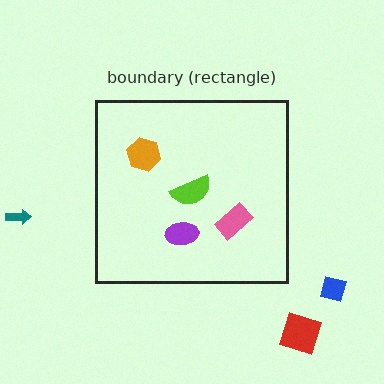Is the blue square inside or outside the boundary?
Outside.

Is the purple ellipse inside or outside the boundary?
Inside.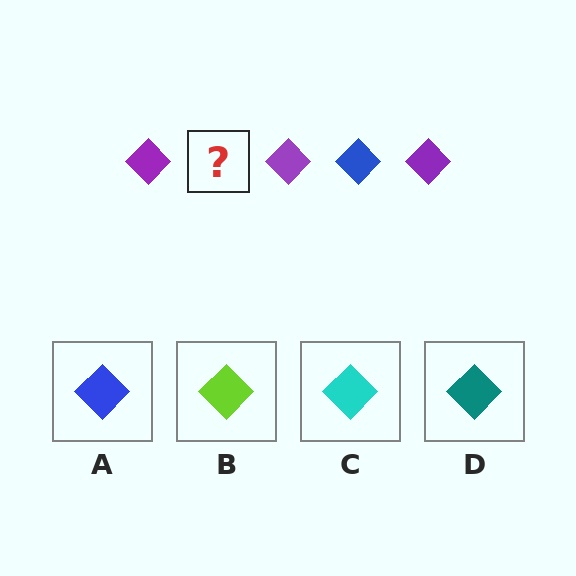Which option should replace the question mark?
Option A.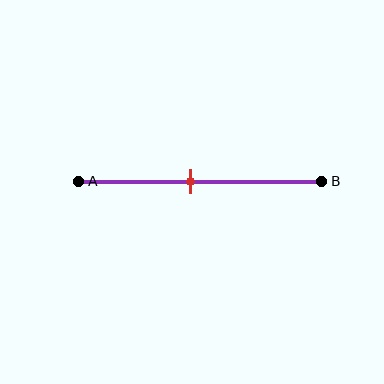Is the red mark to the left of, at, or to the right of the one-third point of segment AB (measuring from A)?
The red mark is to the right of the one-third point of segment AB.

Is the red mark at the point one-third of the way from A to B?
No, the mark is at about 45% from A, not at the 33% one-third point.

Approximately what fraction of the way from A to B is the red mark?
The red mark is approximately 45% of the way from A to B.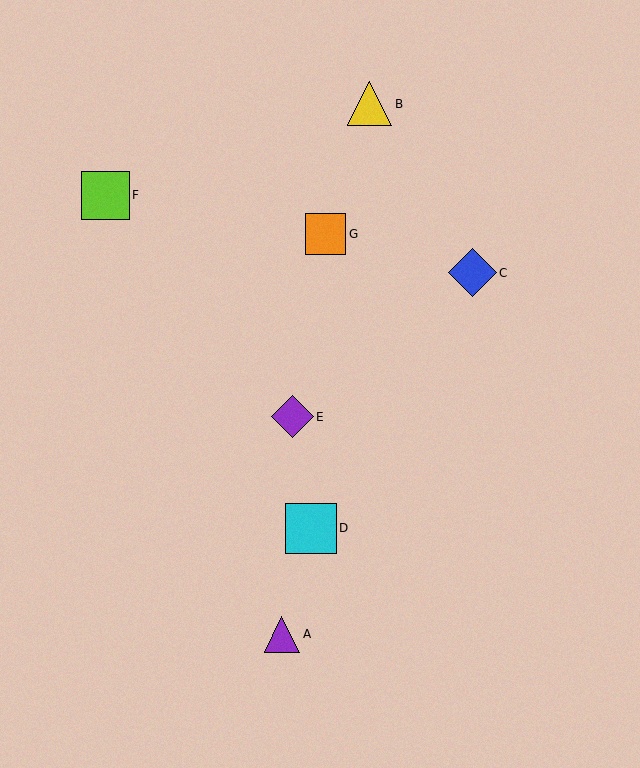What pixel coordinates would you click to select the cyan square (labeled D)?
Click at (311, 528) to select the cyan square D.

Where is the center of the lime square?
The center of the lime square is at (105, 195).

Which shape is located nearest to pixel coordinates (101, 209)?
The lime square (labeled F) at (105, 195) is nearest to that location.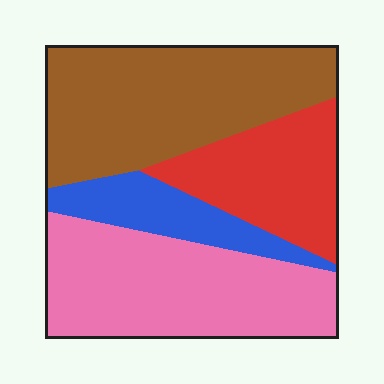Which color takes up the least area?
Blue, at roughly 10%.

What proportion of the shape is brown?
Brown takes up about one third (1/3) of the shape.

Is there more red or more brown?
Brown.